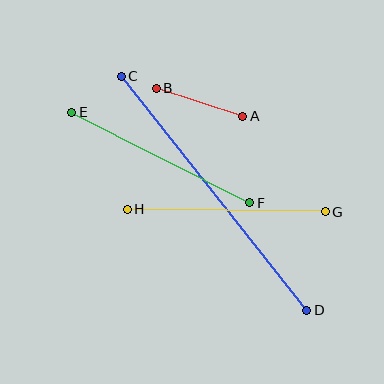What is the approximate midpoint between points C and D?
The midpoint is at approximately (214, 193) pixels.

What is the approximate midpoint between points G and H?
The midpoint is at approximately (226, 210) pixels.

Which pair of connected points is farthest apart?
Points C and D are farthest apart.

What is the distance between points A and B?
The distance is approximately 91 pixels.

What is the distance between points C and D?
The distance is approximately 298 pixels.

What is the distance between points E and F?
The distance is approximately 200 pixels.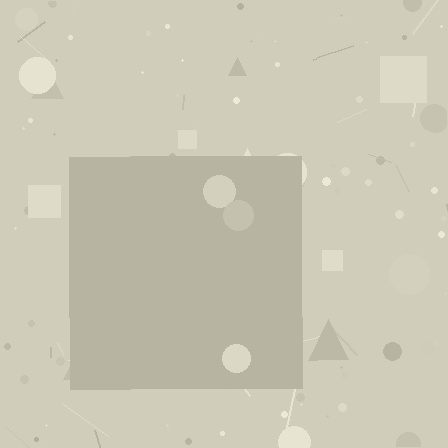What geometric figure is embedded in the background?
A square is embedded in the background.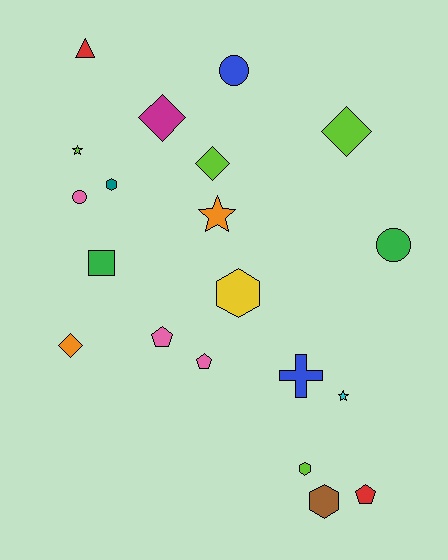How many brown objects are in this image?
There is 1 brown object.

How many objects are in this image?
There are 20 objects.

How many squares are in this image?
There is 1 square.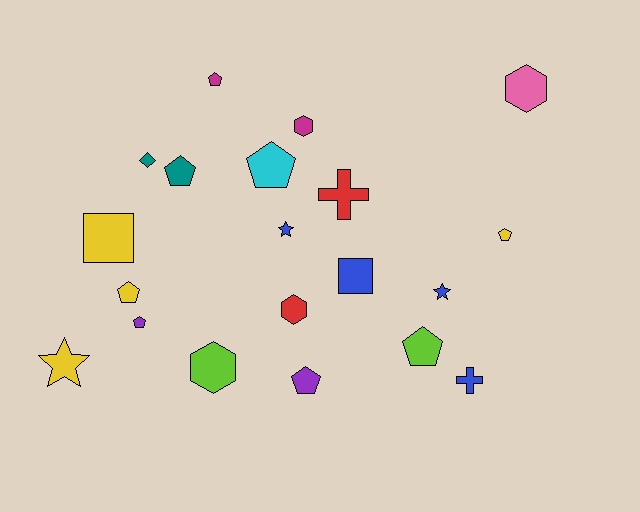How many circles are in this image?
There are no circles.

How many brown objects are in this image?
There are no brown objects.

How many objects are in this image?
There are 20 objects.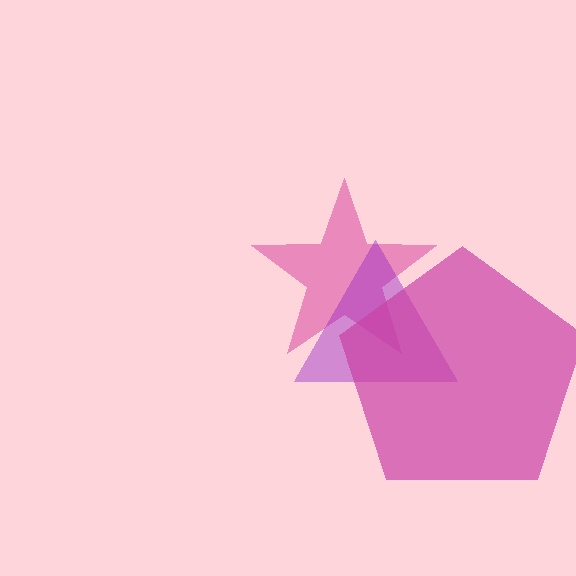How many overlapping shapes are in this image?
There are 3 overlapping shapes in the image.